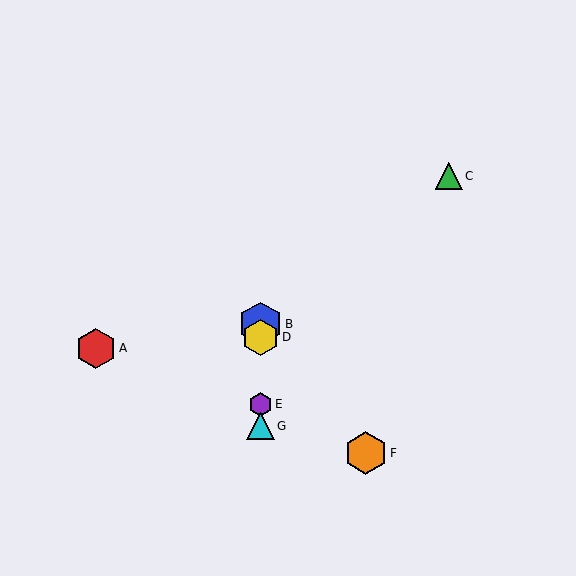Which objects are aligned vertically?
Objects B, D, E, G are aligned vertically.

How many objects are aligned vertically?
4 objects (B, D, E, G) are aligned vertically.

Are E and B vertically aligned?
Yes, both are at x≈260.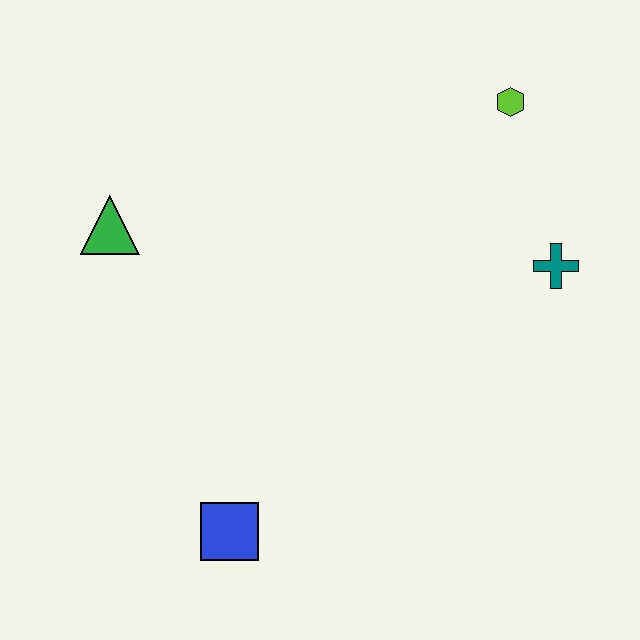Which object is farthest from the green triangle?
The teal cross is farthest from the green triangle.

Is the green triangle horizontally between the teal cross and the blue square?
No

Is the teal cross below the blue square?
No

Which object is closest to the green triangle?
The blue square is closest to the green triangle.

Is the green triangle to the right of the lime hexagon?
No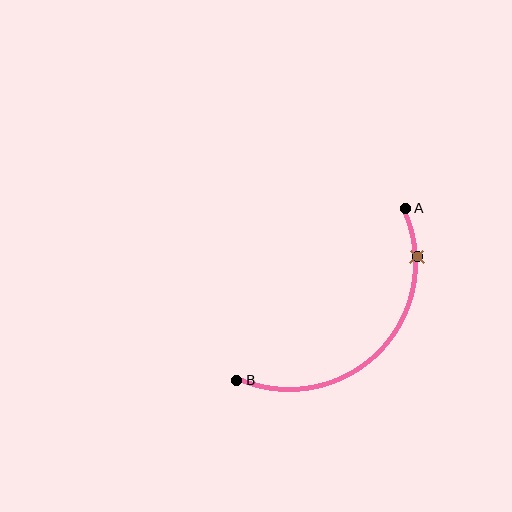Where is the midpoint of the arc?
The arc midpoint is the point on the curve farthest from the straight line joining A and B. It sits below and to the right of that line.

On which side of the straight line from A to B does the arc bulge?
The arc bulges below and to the right of the straight line connecting A and B.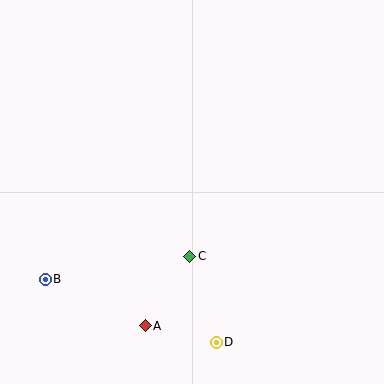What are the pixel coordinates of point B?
Point B is at (45, 279).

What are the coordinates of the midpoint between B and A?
The midpoint between B and A is at (95, 302).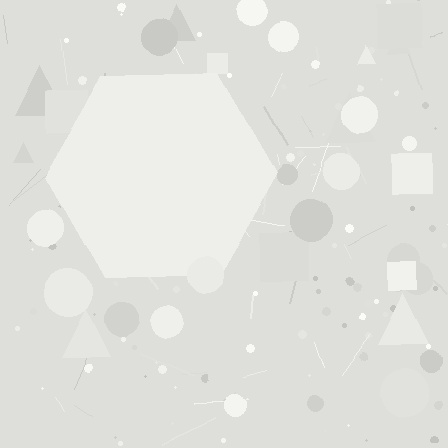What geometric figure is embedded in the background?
A hexagon is embedded in the background.